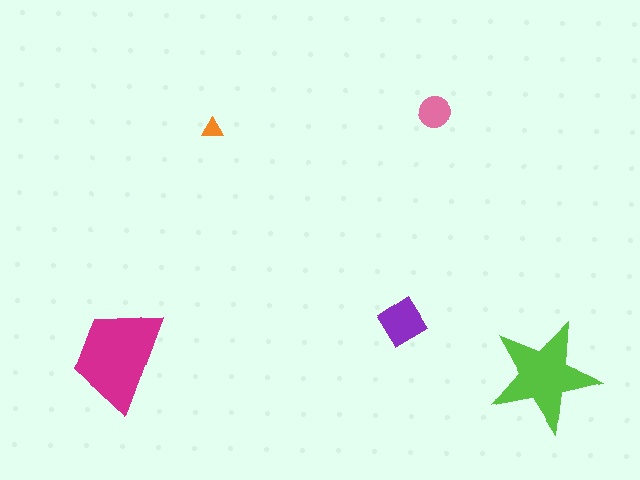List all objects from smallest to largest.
The orange triangle, the pink circle, the purple diamond, the lime star, the magenta trapezoid.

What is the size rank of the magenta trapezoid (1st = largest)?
1st.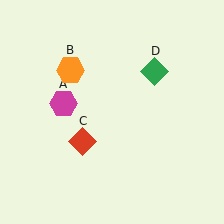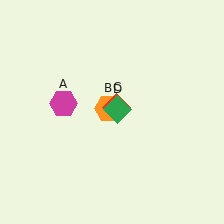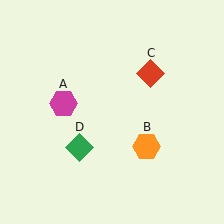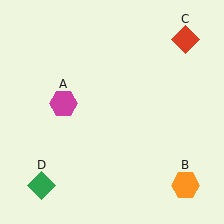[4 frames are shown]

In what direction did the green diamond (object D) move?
The green diamond (object D) moved down and to the left.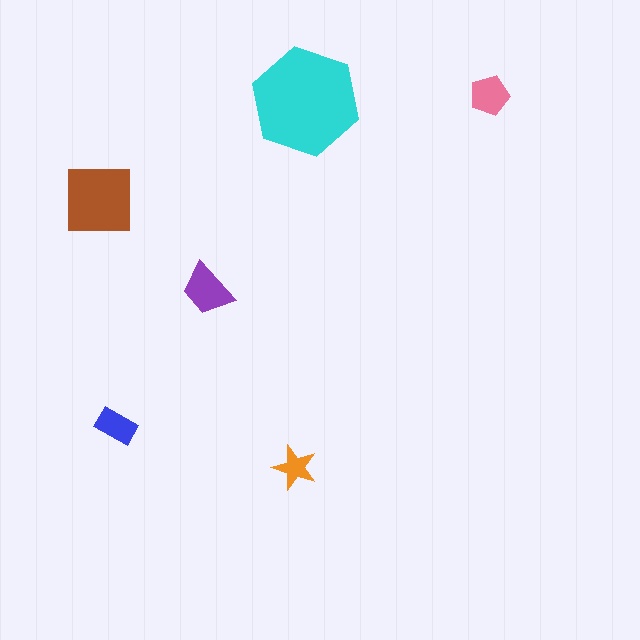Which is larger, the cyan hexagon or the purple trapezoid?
The cyan hexagon.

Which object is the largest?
The cyan hexagon.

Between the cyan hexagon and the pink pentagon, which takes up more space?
The cyan hexagon.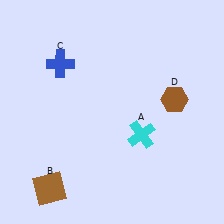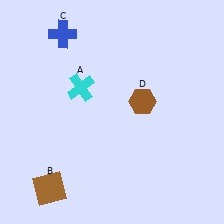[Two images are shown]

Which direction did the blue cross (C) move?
The blue cross (C) moved up.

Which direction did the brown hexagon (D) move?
The brown hexagon (D) moved left.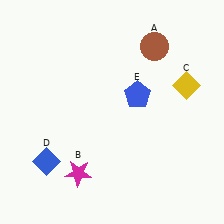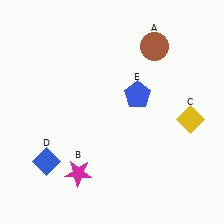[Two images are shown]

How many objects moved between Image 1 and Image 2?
1 object moved between the two images.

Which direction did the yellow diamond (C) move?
The yellow diamond (C) moved down.